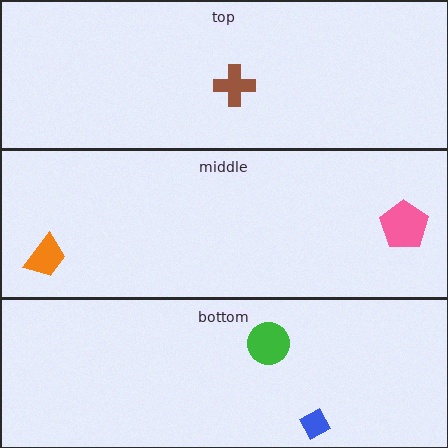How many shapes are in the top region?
1.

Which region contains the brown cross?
The top region.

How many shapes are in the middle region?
2.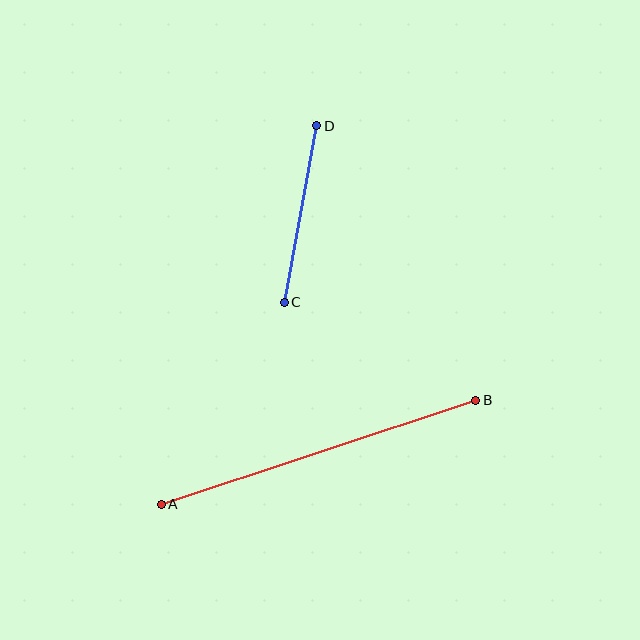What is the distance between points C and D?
The distance is approximately 180 pixels.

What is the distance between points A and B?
The distance is approximately 331 pixels.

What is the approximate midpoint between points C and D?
The midpoint is at approximately (301, 214) pixels.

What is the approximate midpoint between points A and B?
The midpoint is at approximately (318, 452) pixels.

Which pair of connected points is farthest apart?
Points A and B are farthest apart.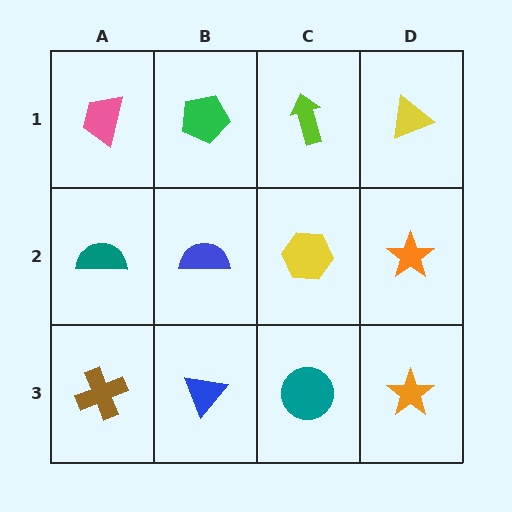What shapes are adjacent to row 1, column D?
An orange star (row 2, column D), a lime arrow (row 1, column C).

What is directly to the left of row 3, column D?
A teal circle.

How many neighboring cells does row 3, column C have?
3.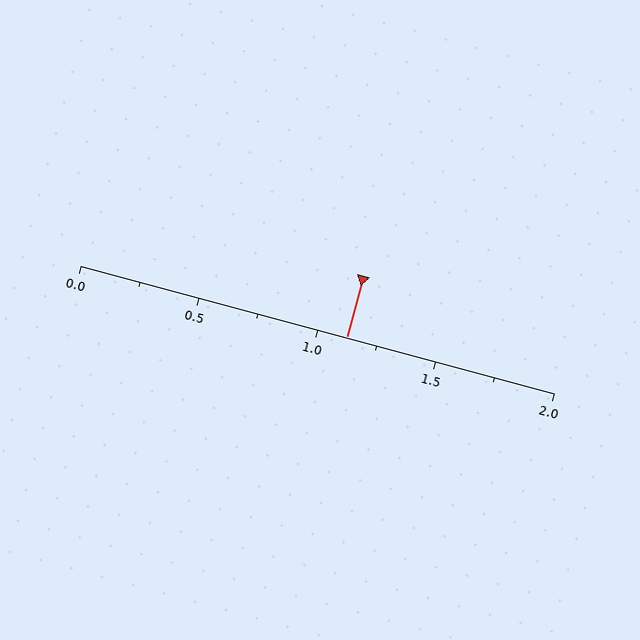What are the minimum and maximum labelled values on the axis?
The axis runs from 0.0 to 2.0.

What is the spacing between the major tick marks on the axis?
The major ticks are spaced 0.5 apart.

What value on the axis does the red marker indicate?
The marker indicates approximately 1.12.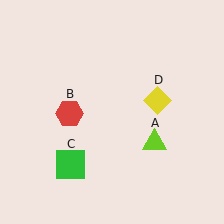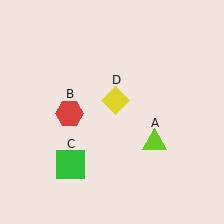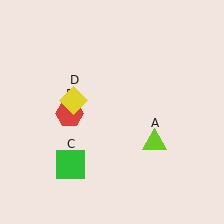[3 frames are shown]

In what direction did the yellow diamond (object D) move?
The yellow diamond (object D) moved left.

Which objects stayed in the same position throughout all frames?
Lime triangle (object A) and red hexagon (object B) and green square (object C) remained stationary.